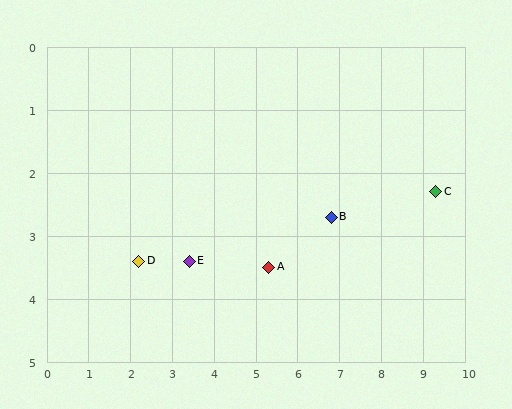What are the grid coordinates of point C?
Point C is at approximately (9.3, 2.3).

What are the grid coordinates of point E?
Point E is at approximately (3.4, 3.4).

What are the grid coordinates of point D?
Point D is at approximately (2.2, 3.4).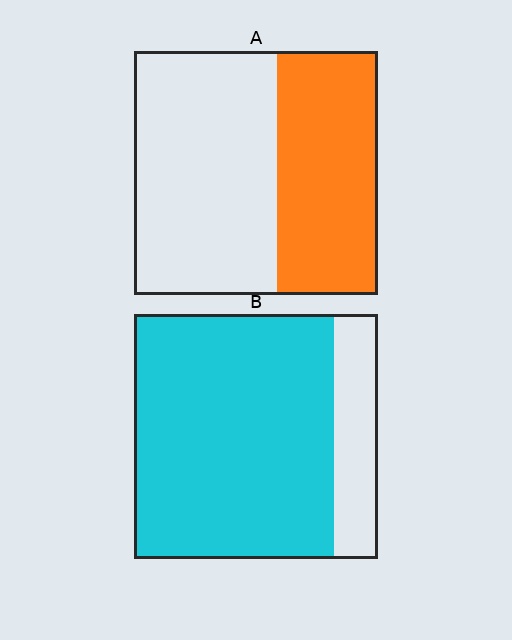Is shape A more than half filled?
No.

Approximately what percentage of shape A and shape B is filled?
A is approximately 40% and B is approximately 80%.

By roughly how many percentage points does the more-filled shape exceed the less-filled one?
By roughly 40 percentage points (B over A).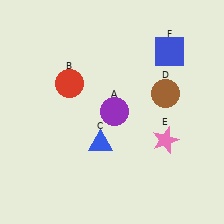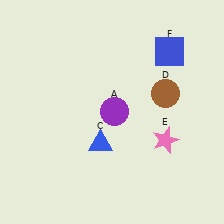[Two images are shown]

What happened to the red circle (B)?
The red circle (B) was removed in Image 2. It was in the top-left area of Image 1.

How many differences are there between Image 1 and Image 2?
There is 1 difference between the two images.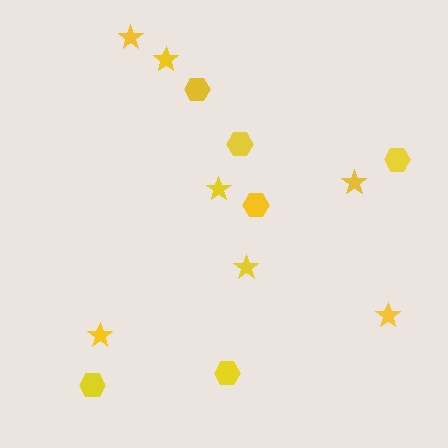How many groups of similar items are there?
There are 2 groups: one group of stars (7) and one group of hexagons (6).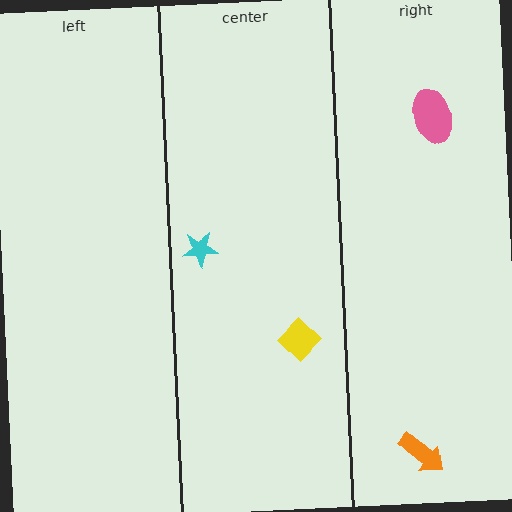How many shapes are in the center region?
2.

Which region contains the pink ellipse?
The right region.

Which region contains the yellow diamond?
The center region.